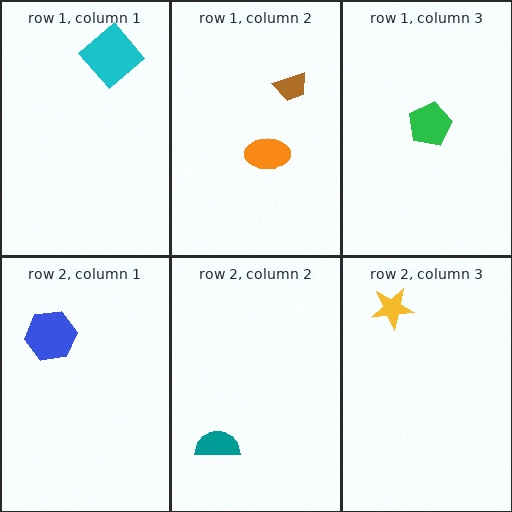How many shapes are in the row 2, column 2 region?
1.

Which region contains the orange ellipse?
The row 1, column 2 region.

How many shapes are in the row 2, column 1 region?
1.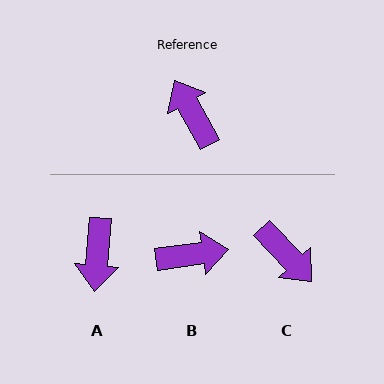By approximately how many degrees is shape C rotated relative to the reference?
Approximately 165 degrees clockwise.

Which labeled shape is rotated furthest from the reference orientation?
C, about 165 degrees away.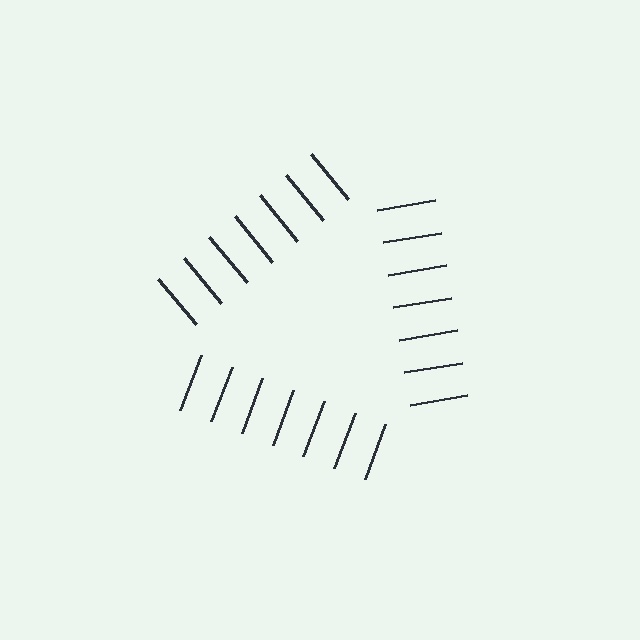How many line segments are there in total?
21 — 7 along each of the 3 edges.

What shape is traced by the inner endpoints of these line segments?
An illusory triangle — the line segments terminate on its edges but no continuous stroke is drawn.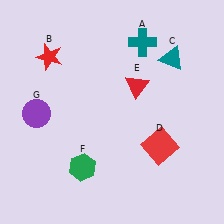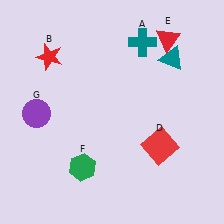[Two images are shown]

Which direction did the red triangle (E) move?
The red triangle (E) moved up.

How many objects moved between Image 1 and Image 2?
1 object moved between the two images.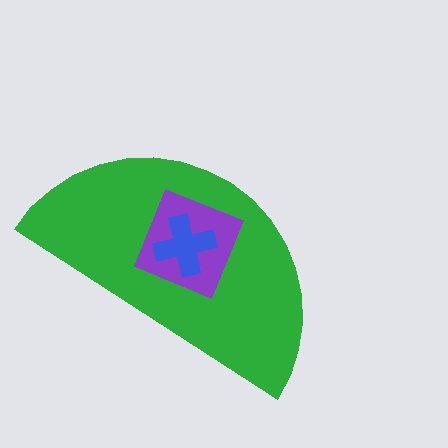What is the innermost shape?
The blue cross.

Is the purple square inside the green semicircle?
Yes.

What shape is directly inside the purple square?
The blue cross.